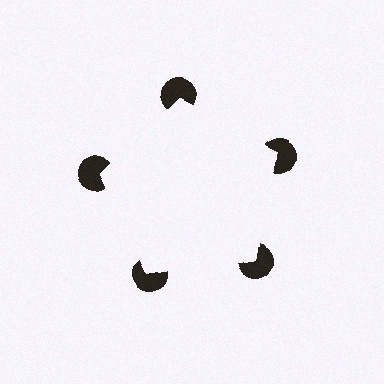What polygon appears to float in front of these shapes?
An illusory pentagon — its edges are inferred from the aligned wedge cuts in the pac-man discs, not physically drawn.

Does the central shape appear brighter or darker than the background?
It typically appears slightly brighter than the background, even though no actual brightness change is drawn.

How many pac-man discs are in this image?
There are 5 — one at each vertex of the illusory pentagon.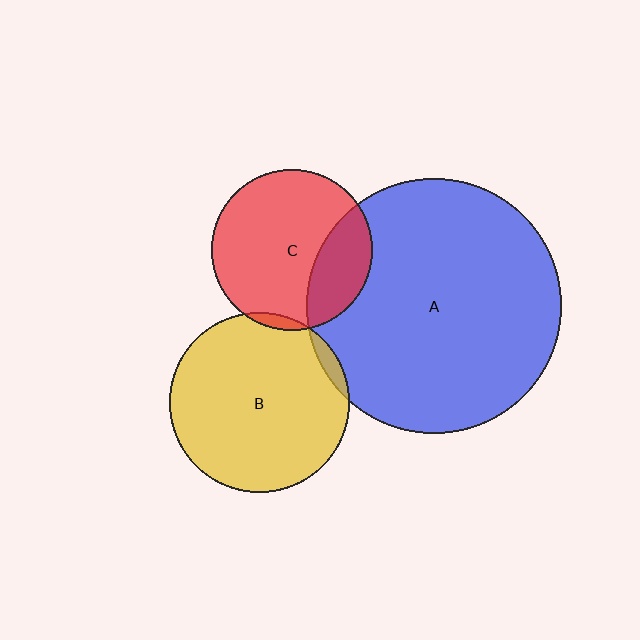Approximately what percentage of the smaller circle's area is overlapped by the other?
Approximately 25%.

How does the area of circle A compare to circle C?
Approximately 2.5 times.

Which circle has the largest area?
Circle A (blue).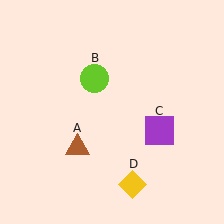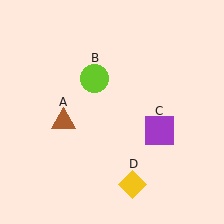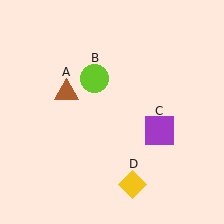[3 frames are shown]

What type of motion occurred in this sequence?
The brown triangle (object A) rotated clockwise around the center of the scene.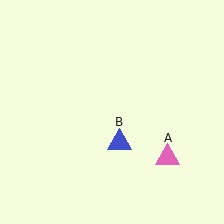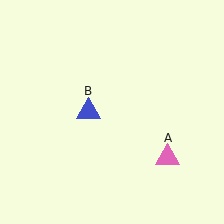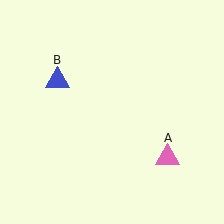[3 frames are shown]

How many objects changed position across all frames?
1 object changed position: blue triangle (object B).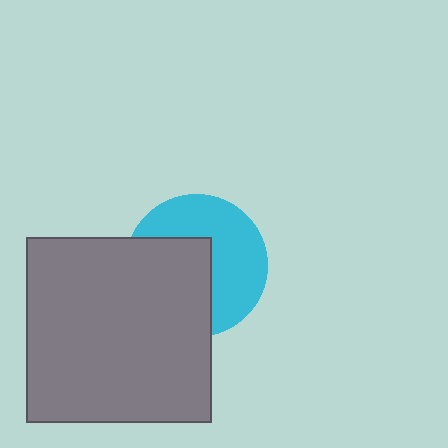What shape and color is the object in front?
The object in front is a gray square.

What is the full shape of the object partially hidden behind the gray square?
The partially hidden object is a cyan circle.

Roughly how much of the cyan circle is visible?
About half of it is visible (roughly 54%).